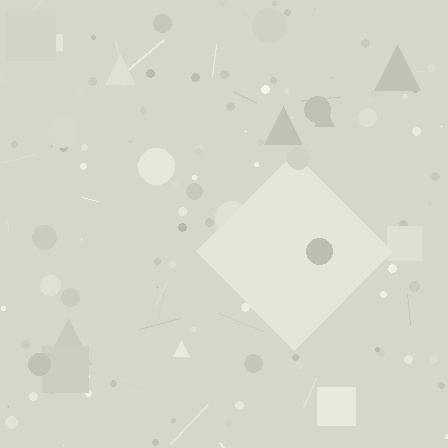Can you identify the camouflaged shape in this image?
The camouflaged shape is a diamond.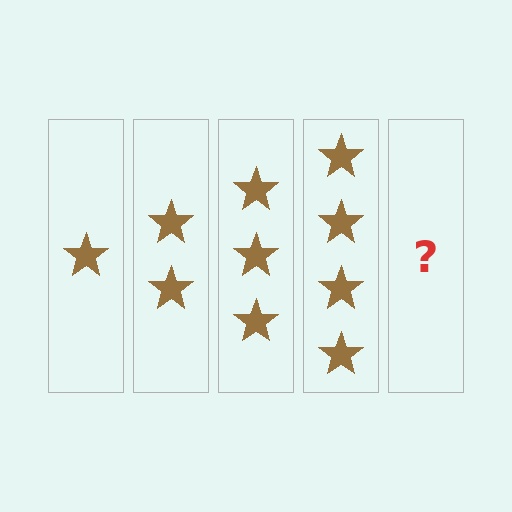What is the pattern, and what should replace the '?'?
The pattern is that each step adds one more star. The '?' should be 5 stars.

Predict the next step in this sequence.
The next step is 5 stars.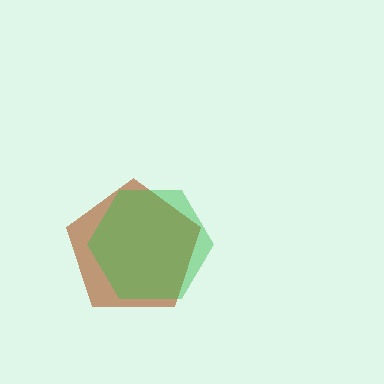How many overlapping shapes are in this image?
There are 2 overlapping shapes in the image.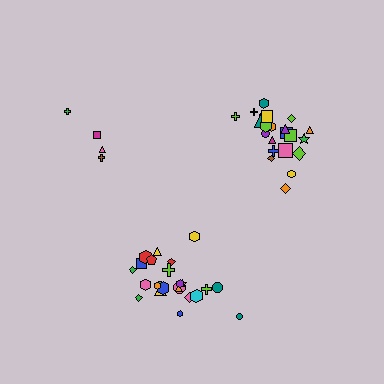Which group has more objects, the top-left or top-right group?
The top-right group.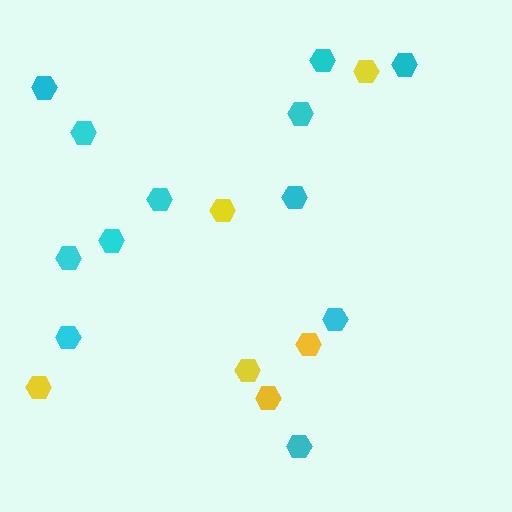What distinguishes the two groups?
There are 2 groups: one group of cyan hexagons (12) and one group of yellow hexagons (6).